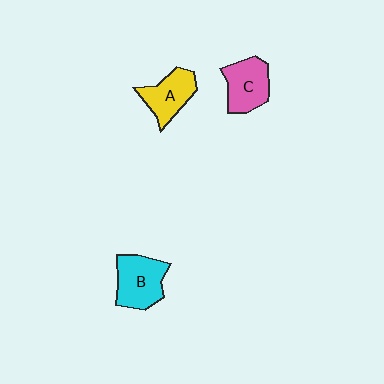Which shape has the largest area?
Shape B (cyan).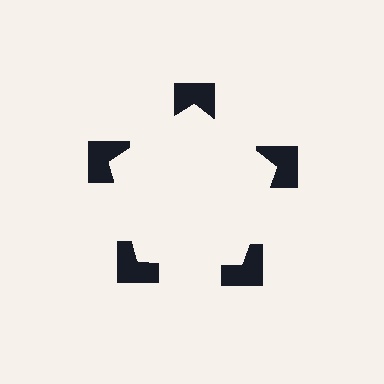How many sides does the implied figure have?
5 sides.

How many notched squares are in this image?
There are 5 — one at each vertex of the illusory pentagon.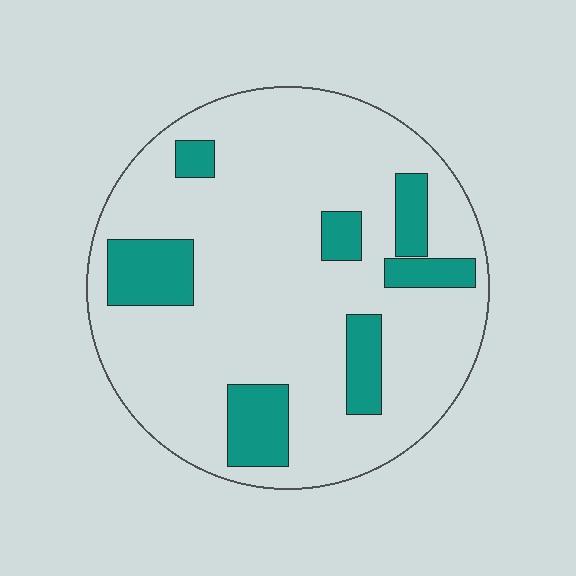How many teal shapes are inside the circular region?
7.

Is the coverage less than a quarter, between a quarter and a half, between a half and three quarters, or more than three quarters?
Less than a quarter.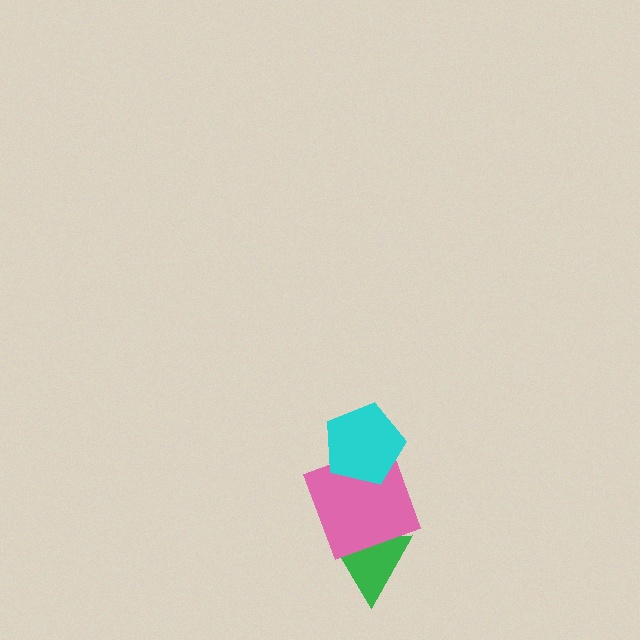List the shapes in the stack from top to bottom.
From top to bottom: the cyan pentagon, the pink square, the green triangle.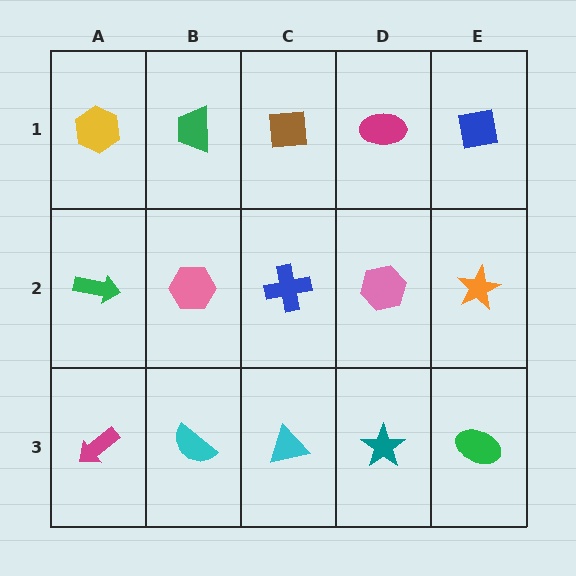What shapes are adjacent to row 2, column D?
A magenta ellipse (row 1, column D), a teal star (row 3, column D), a blue cross (row 2, column C), an orange star (row 2, column E).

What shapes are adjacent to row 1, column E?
An orange star (row 2, column E), a magenta ellipse (row 1, column D).